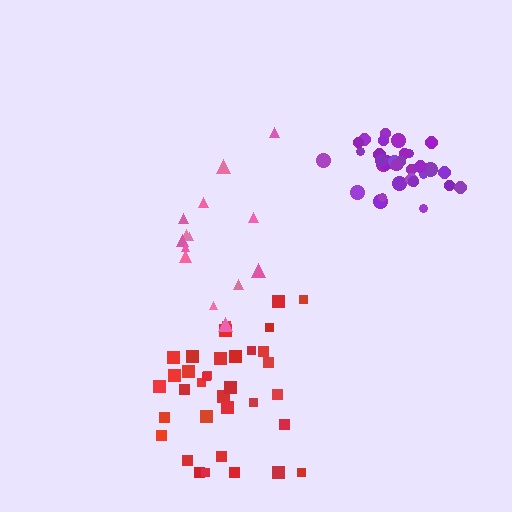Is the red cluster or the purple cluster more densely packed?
Purple.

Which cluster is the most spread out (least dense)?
Pink.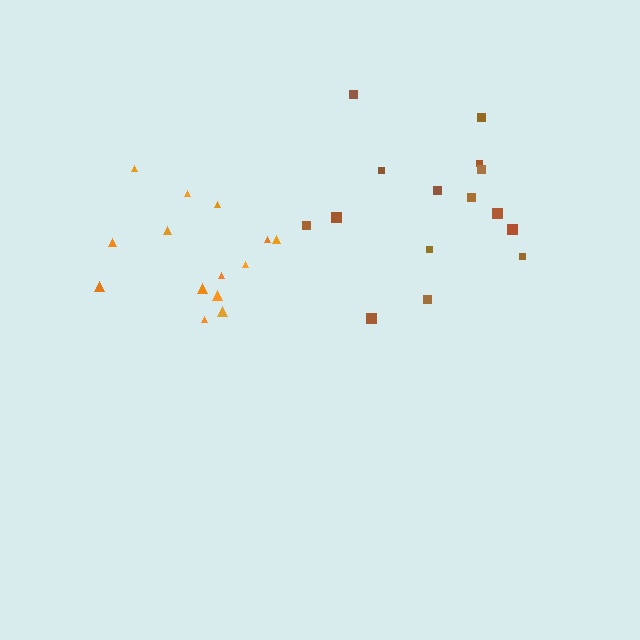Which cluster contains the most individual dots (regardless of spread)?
Brown (15).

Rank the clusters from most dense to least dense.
orange, brown.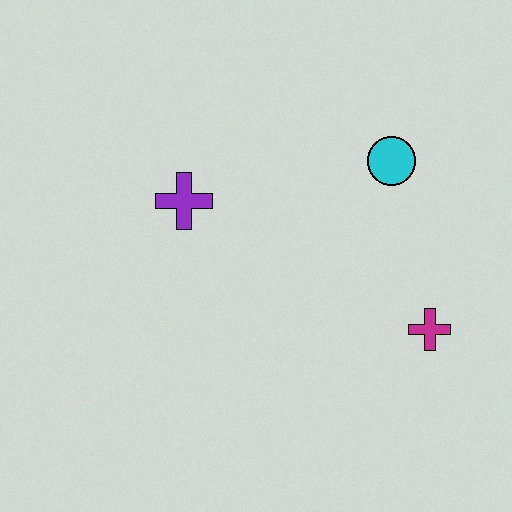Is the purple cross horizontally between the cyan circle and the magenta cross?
No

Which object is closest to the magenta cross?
The cyan circle is closest to the magenta cross.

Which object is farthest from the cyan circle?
The purple cross is farthest from the cyan circle.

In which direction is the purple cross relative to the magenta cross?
The purple cross is to the left of the magenta cross.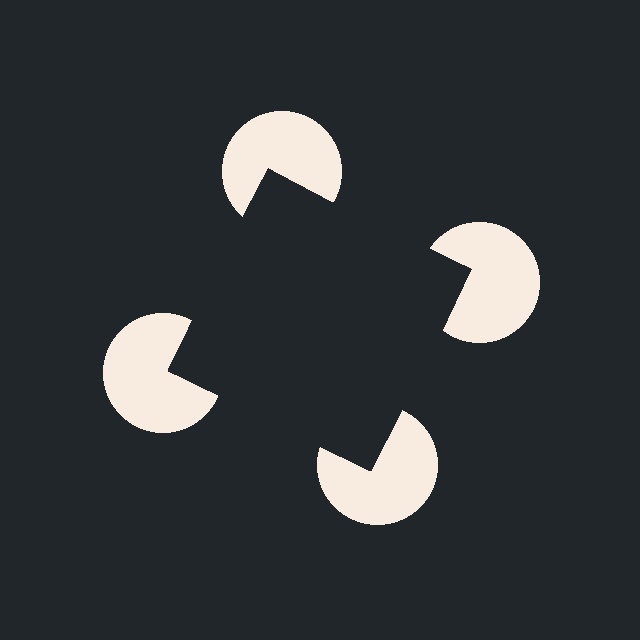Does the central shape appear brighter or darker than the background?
It typically appears slightly darker than the background, even though no actual brightness change is drawn.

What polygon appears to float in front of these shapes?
An illusory square — its edges are inferred from the aligned wedge cuts in the pac-man discs, not physically drawn.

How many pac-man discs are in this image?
There are 4 — one at each vertex of the illusory square.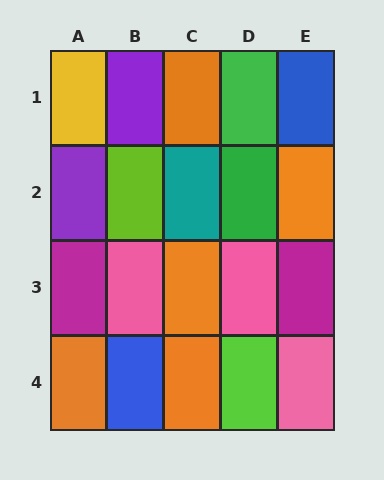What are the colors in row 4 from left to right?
Orange, blue, orange, lime, pink.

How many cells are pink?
3 cells are pink.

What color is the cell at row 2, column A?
Purple.